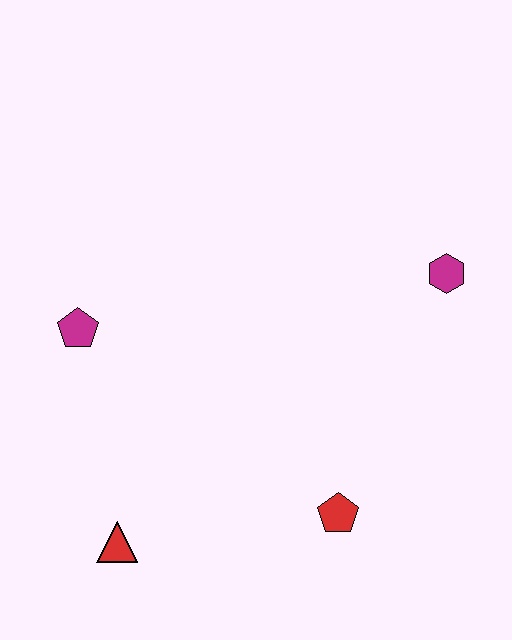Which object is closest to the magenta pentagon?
The red triangle is closest to the magenta pentagon.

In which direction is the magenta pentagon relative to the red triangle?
The magenta pentagon is above the red triangle.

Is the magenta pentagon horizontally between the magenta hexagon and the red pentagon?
No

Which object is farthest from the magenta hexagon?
The red triangle is farthest from the magenta hexagon.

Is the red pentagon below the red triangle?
No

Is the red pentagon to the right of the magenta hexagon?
No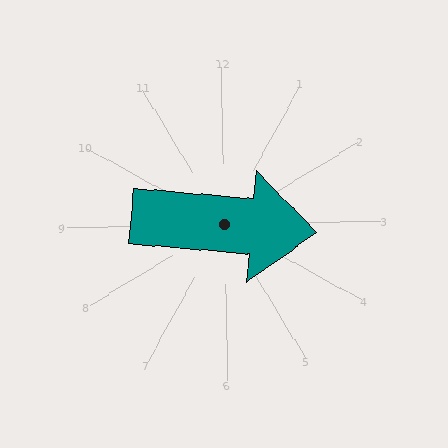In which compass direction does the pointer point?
East.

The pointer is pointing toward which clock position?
Roughly 3 o'clock.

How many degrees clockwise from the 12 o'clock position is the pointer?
Approximately 96 degrees.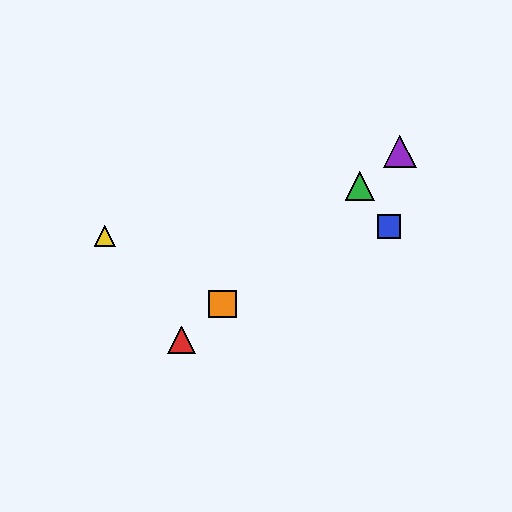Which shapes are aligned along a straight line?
The red triangle, the green triangle, the purple triangle, the orange square are aligned along a straight line.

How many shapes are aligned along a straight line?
4 shapes (the red triangle, the green triangle, the purple triangle, the orange square) are aligned along a straight line.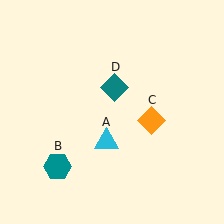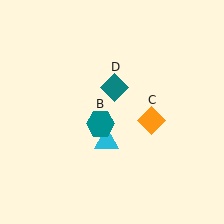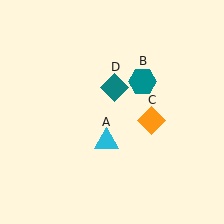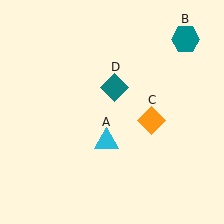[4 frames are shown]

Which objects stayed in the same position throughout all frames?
Cyan triangle (object A) and orange diamond (object C) and teal diamond (object D) remained stationary.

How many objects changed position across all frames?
1 object changed position: teal hexagon (object B).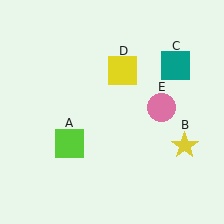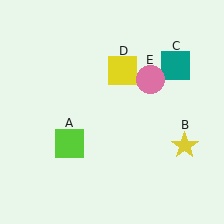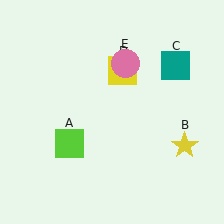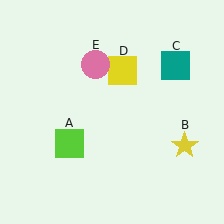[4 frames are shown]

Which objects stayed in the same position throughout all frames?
Lime square (object A) and yellow star (object B) and teal square (object C) and yellow square (object D) remained stationary.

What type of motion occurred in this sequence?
The pink circle (object E) rotated counterclockwise around the center of the scene.